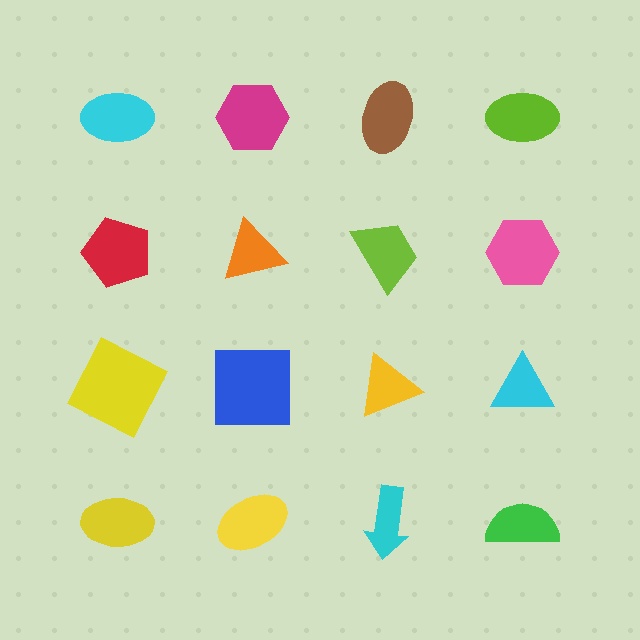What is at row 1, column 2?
A magenta hexagon.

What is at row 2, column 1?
A red pentagon.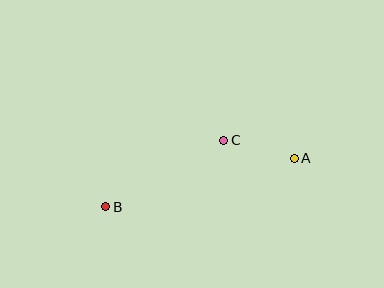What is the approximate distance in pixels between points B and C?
The distance between B and C is approximately 135 pixels.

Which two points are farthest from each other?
Points A and B are farthest from each other.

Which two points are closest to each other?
Points A and C are closest to each other.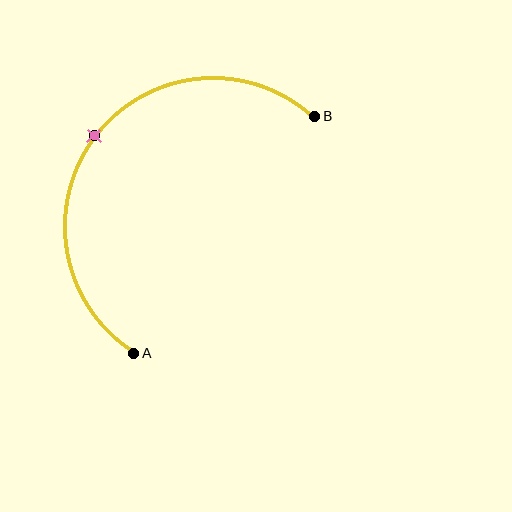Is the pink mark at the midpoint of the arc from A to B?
Yes. The pink mark lies on the arc at equal arc-length from both A and B — it is the arc midpoint.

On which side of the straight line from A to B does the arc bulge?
The arc bulges above and to the left of the straight line connecting A and B.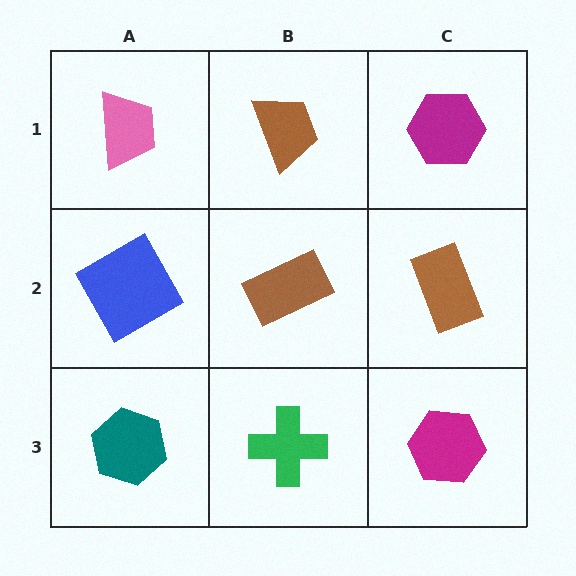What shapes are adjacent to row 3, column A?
A blue square (row 2, column A), a green cross (row 3, column B).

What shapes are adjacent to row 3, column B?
A brown rectangle (row 2, column B), a teal hexagon (row 3, column A), a magenta hexagon (row 3, column C).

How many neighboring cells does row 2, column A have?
3.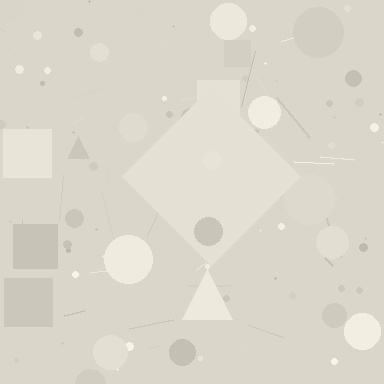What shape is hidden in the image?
A diamond is hidden in the image.